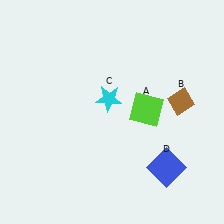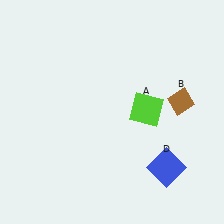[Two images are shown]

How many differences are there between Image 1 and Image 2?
There is 1 difference between the two images.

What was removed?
The cyan star (C) was removed in Image 2.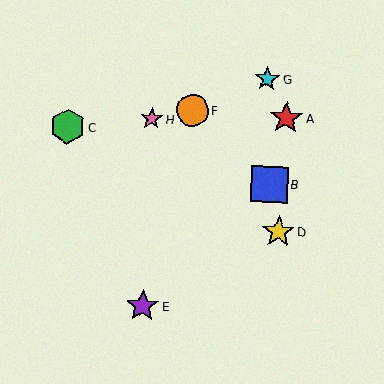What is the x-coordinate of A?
Object A is at x≈286.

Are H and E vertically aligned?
Yes, both are at x≈152.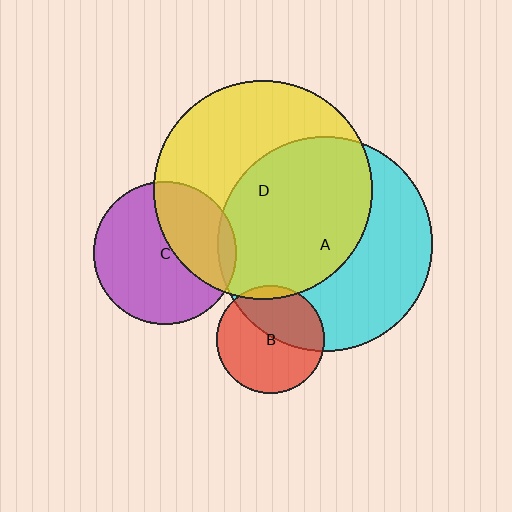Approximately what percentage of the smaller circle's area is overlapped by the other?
Approximately 55%.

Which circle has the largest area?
Circle D (yellow).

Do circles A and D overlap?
Yes.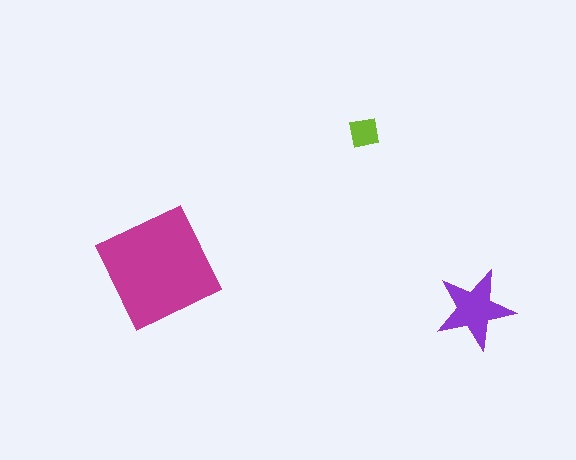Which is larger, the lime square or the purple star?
The purple star.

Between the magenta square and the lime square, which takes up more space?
The magenta square.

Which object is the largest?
The magenta square.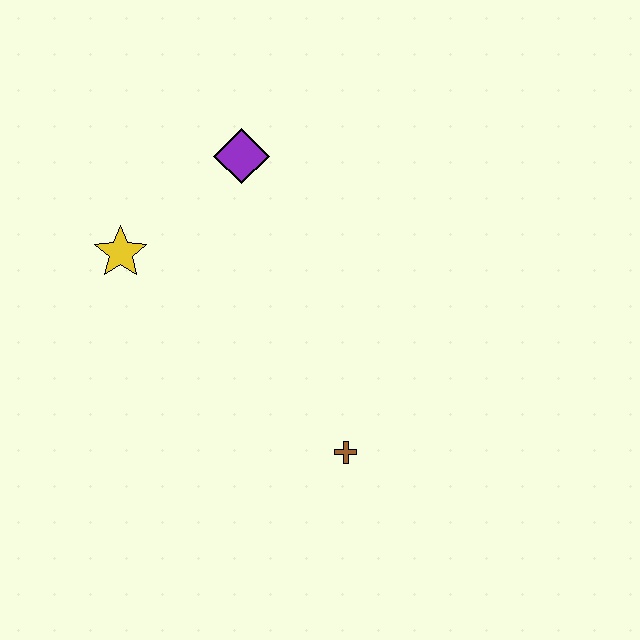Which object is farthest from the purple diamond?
The brown cross is farthest from the purple diamond.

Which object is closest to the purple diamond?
The yellow star is closest to the purple diamond.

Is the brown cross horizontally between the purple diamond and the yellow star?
No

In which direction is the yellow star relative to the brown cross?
The yellow star is to the left of the brown cross.